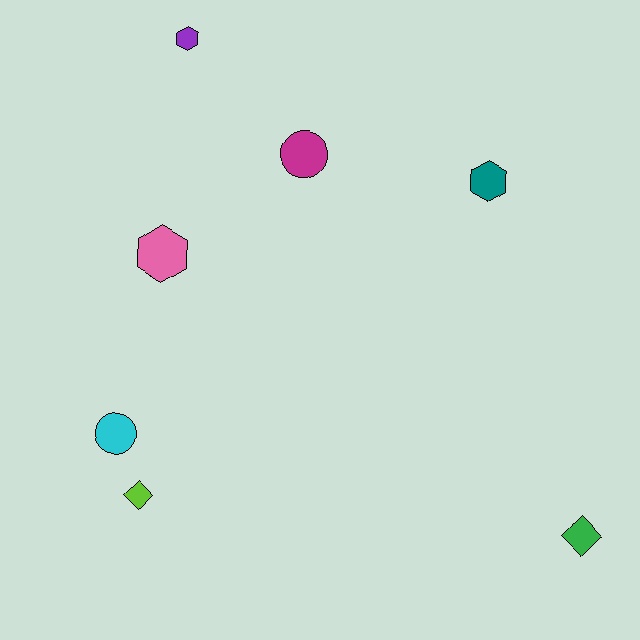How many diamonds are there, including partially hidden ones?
There are 2 diamonds.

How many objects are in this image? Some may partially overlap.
There are 7 objects.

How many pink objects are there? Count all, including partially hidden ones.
There is 1 pink object.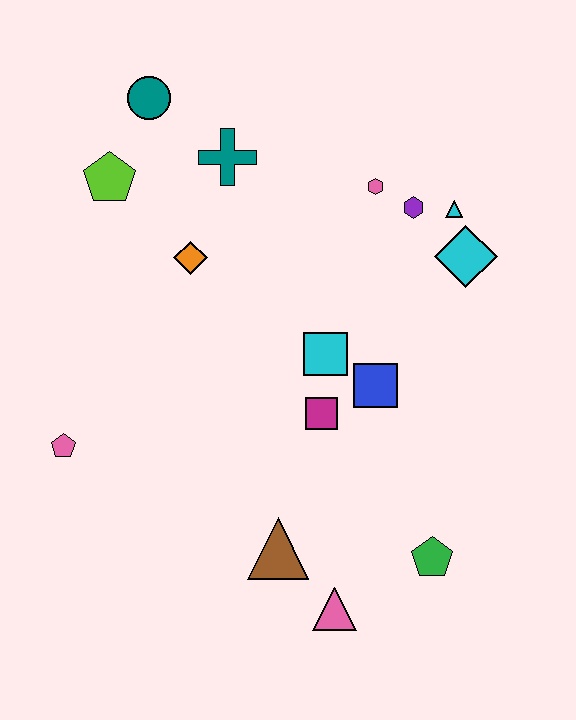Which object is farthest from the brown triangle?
The teal circle is farthest from the brown triangle.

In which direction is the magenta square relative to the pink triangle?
The magenta square is above the pink triangle.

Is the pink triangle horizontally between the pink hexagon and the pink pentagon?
Yes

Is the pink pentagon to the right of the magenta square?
No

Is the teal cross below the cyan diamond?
No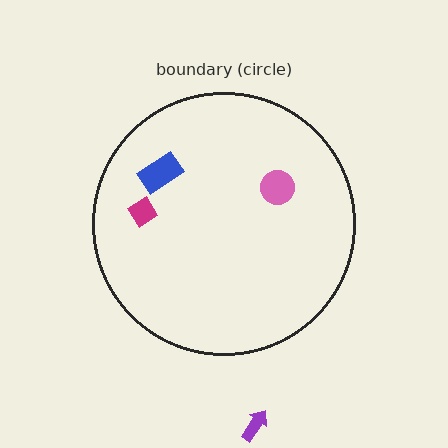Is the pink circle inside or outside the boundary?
Inside.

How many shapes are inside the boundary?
3 inside, 1 outside.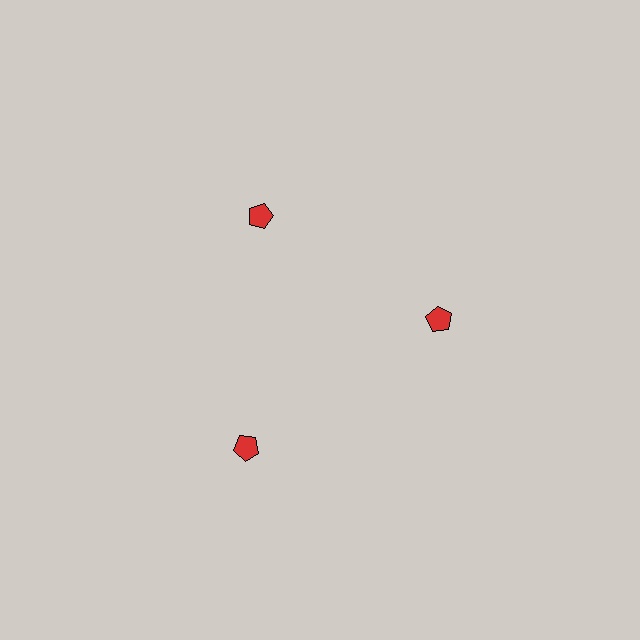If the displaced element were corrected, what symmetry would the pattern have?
It would have 3-fold rotational symmetry — the pattern would map onto itself every 120 degrees.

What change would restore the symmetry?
The symmetry would be restored by moving it inward, back onto the ring so that all 3 pentagons sit at equal angles and equal distance from the center.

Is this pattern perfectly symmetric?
No. The 3 red pentagons are arranged in a ring, but one element near the 7 o'clock position is pushed outward from the center, breaking the 3-fold rotational symmetry.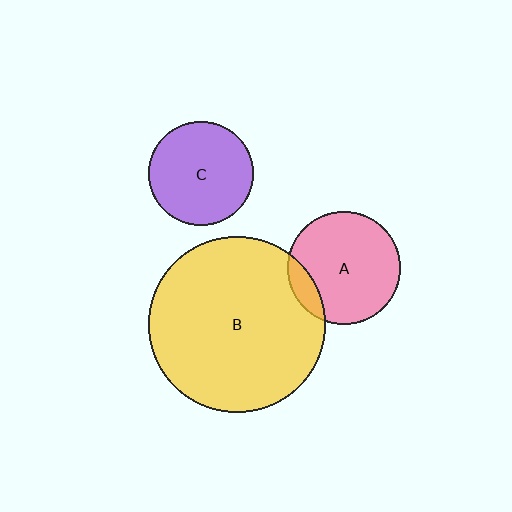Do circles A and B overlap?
Yes.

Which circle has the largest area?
Circle B (yellow).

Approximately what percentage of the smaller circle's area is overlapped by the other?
Approximately 10%.